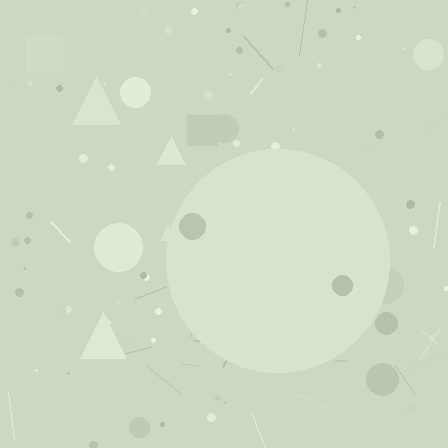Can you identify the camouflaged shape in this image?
The camouflaged shape is a circle.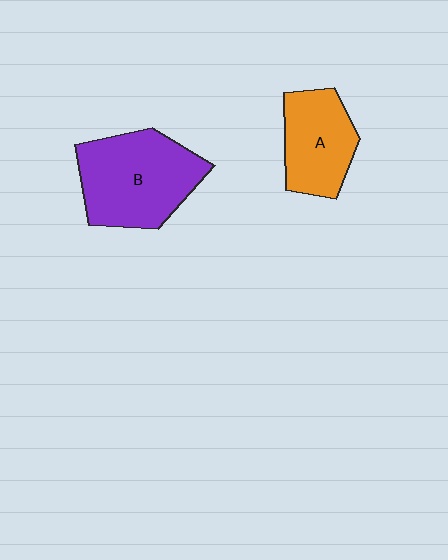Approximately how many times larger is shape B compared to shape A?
Approximately 1.5 times.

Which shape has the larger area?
Shape B (purple).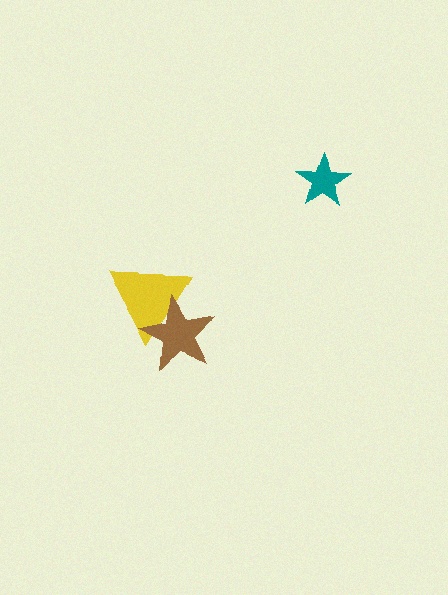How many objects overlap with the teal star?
0 objects overlap with the teal star.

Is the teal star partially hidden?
No, no other shape covers it.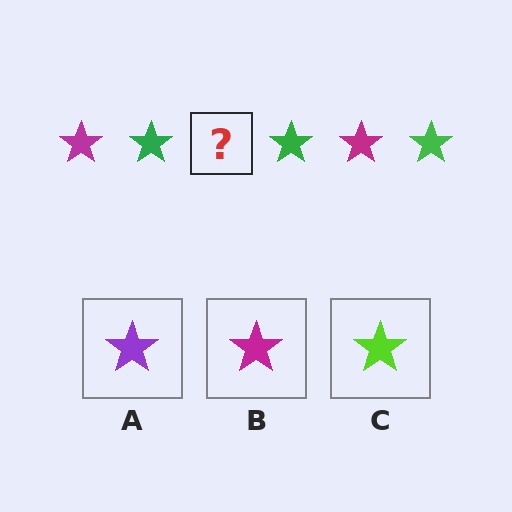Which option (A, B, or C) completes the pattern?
B.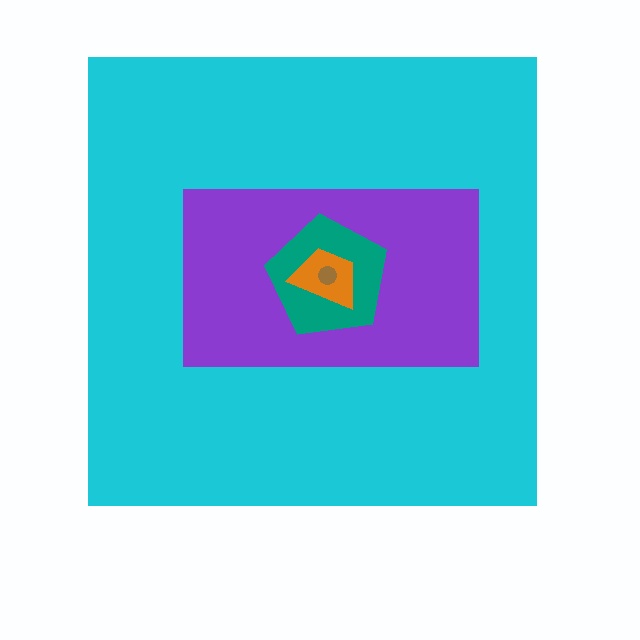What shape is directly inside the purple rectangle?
The teal pentagon.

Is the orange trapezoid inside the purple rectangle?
Yes.